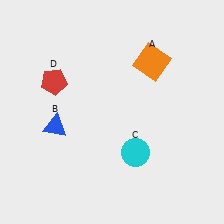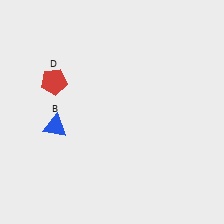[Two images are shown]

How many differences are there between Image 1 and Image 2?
There are 2 differences between the two images.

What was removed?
The cyan circle (C), the orange square (A) were removed in Image 2.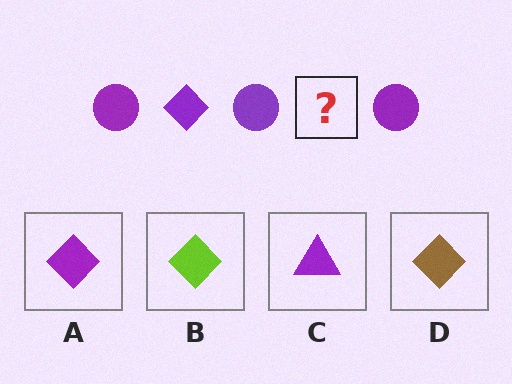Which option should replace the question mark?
Option A.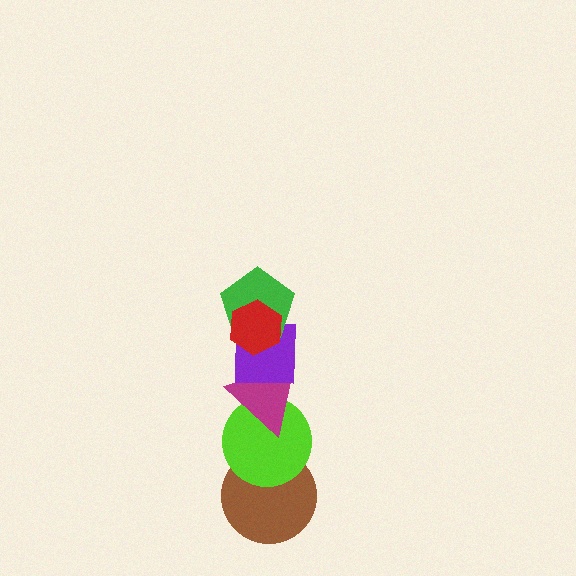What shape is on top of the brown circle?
The lime circle is on top of the brown circle.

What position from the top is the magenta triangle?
The magenta triangle is 4th from the top.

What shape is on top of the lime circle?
The magenta triangle is on top of the lime circle.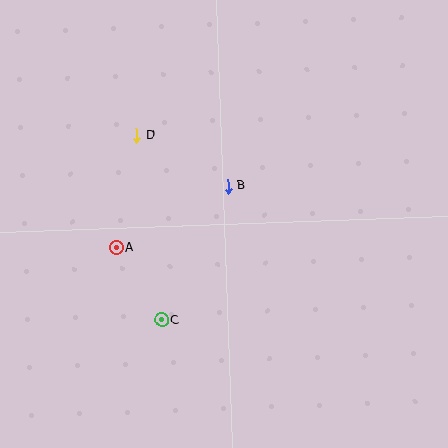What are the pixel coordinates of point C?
Point C is at (162, 320).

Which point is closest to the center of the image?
Point B at (228, 186) is closest to the center.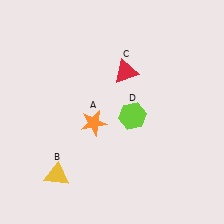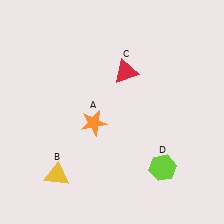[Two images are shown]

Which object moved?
The lime hexagon (D) moved down.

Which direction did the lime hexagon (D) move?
The lime hexagon (D) moved down.